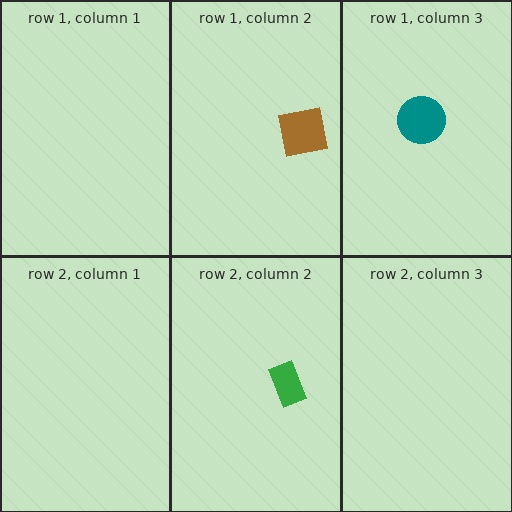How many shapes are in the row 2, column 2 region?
1.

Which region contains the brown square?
The row 1, column 2 region.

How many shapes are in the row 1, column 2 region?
1.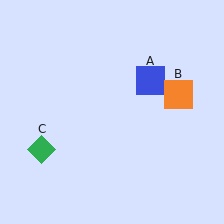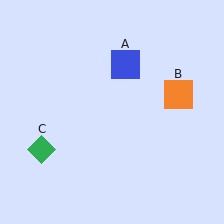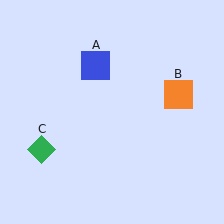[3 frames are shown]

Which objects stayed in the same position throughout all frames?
Orange square (object B) and green diamond (object C) remained stationary.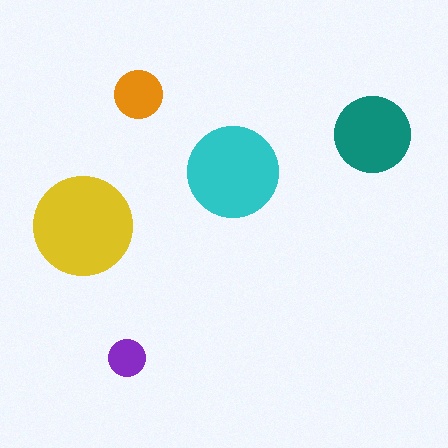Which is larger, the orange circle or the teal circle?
The teal one.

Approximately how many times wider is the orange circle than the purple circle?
About 1.5 times wider.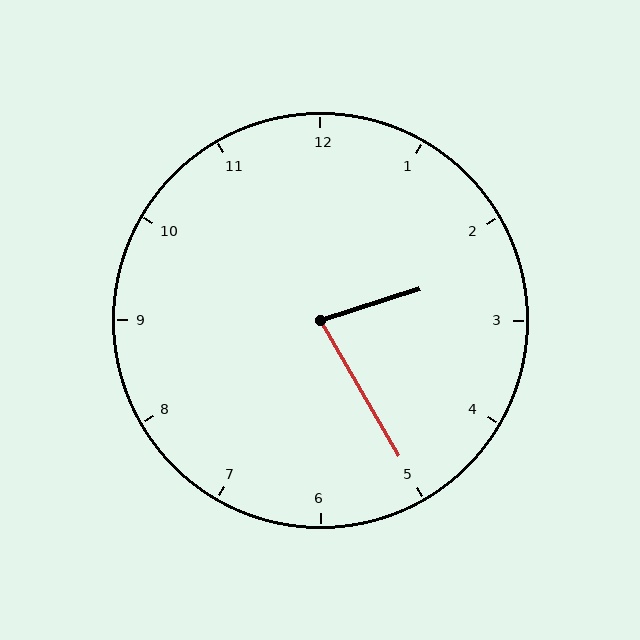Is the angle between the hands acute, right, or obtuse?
It is acute.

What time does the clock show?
2:25.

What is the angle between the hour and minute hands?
Approximately 78 degrees.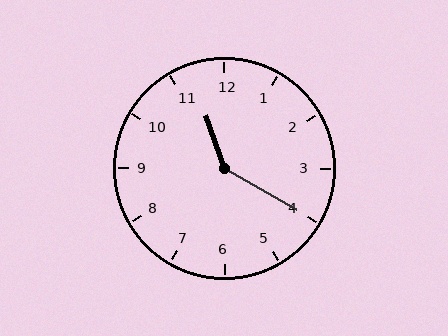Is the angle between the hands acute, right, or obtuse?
It is obtuse.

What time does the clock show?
11:20.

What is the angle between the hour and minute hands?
Approximately 140 degrees.